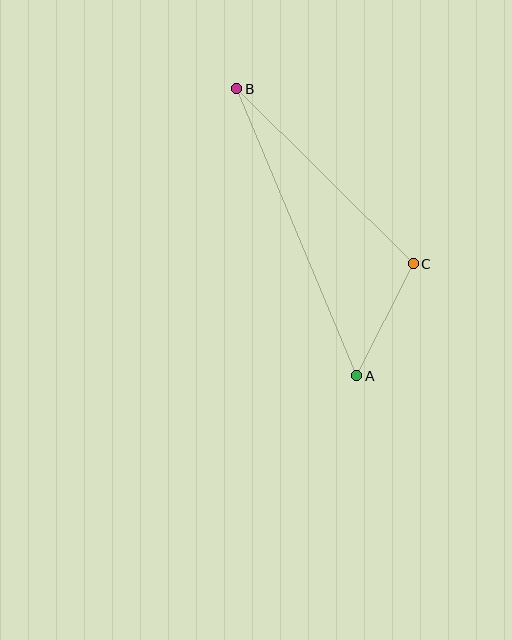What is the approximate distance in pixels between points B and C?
The distance between B and C is approximately 249 pixels.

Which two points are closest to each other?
Points A and C are closest to each other.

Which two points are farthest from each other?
Points A and B are farthest from each other.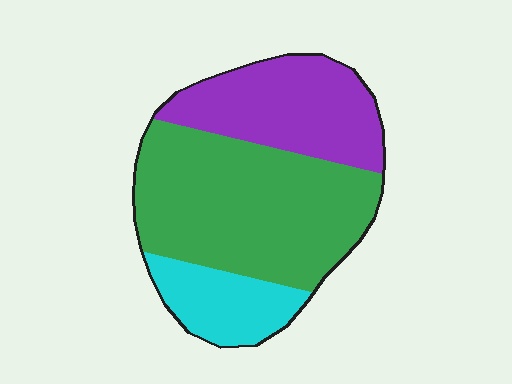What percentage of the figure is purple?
Purple takes up about one third (1/3) of the figure.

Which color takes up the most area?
Green, at roughly 55%.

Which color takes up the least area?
Cyan, at roughly 15%.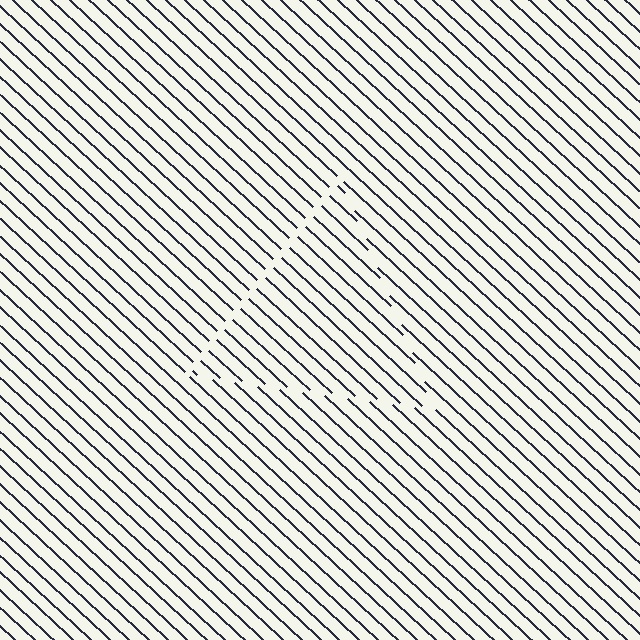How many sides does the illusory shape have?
3 sides — the line-ends trace a triangle.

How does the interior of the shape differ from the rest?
The interior of the shape contains the same grating, shifted by half a period — the contour is defined by the phase discontinuity where line-ends from the inner and outer gratings abut.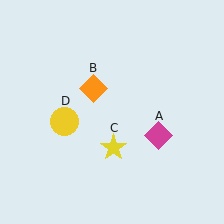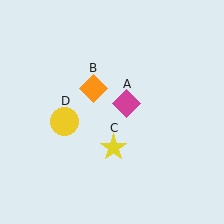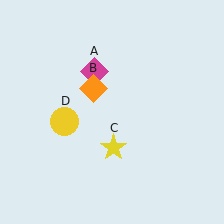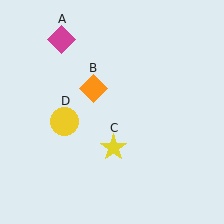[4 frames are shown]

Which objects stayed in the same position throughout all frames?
Orange diamond (object B) and yellow star (object C) and yellow circle (object D) remained stationary.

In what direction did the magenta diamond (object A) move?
The magenta diamond (object A) moved up and to the left.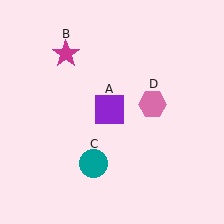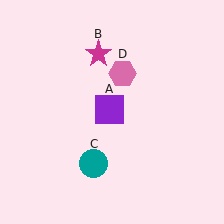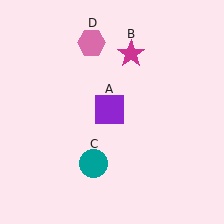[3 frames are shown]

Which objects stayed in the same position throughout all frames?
Purple square (object A) and teal circle (object C) remained stationary.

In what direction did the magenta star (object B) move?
The magenta star (object B) moved right.